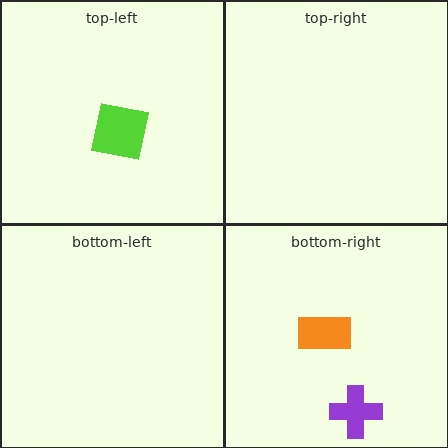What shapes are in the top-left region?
The lime square.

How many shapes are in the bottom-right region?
2.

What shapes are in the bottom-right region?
The orange rectangle, the purple cross.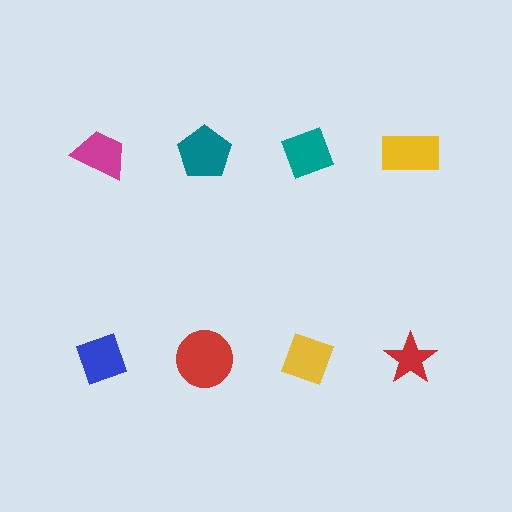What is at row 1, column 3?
A teal diamond.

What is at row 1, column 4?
A yellow rectangle.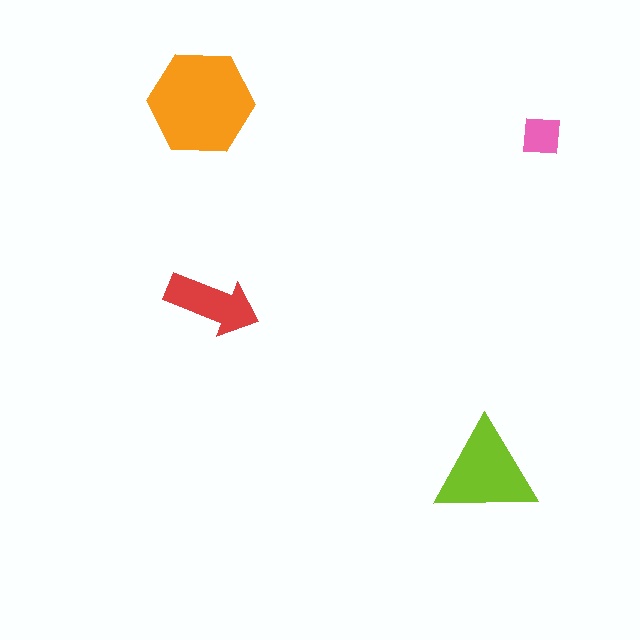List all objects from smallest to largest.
The pink square, the red arrow, the lime triangle, the orange hexagon.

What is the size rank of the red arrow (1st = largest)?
3rd.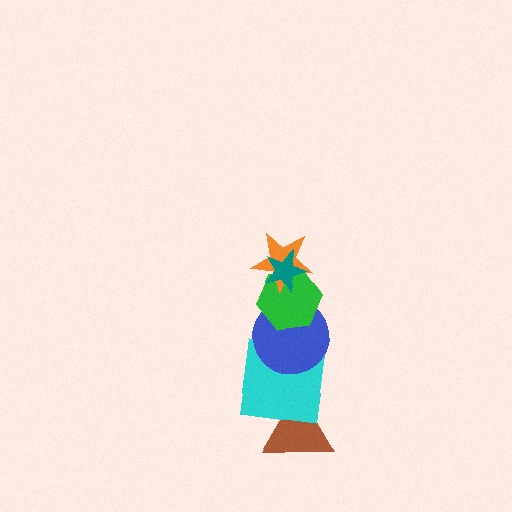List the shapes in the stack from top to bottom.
From top to bottom: the teal star, the orange star, the green hexagon, the blue circle, the cyan square, the brown triangle.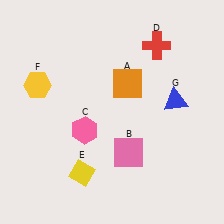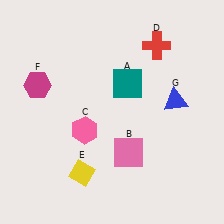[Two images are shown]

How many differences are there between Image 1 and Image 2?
There are 2 differences between the two images.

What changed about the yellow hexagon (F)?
In Image 1, F is yellow. In Image 2, it changed to magenta.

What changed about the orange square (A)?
In Image 1, A is orange. In Image 2, it changed to teal.